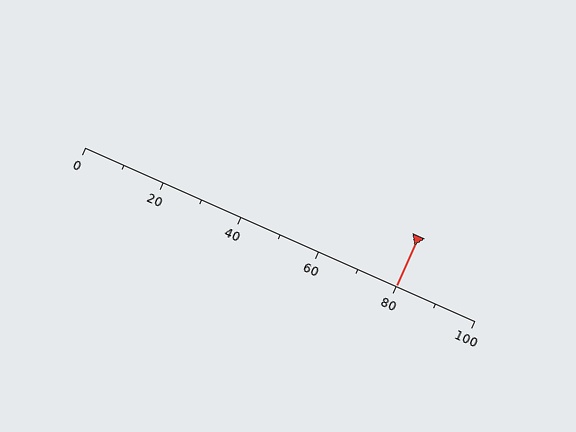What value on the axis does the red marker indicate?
The marker indicates approximately 80.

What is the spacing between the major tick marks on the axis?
The major ticks are spaced 20 apart.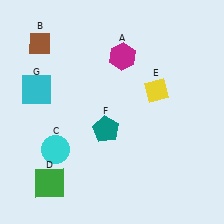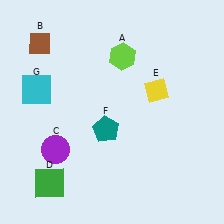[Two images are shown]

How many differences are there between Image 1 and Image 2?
There are 2 differences between the two images.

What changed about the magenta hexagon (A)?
In Image 1, A is magenta. In Image 2, it changed to lime.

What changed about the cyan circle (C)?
In Image 1, C is cyan. In Image 2, it changed to purple.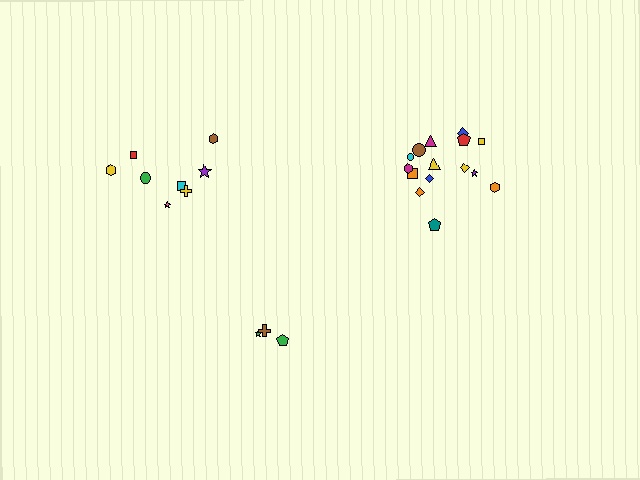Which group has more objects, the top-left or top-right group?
The top-right group.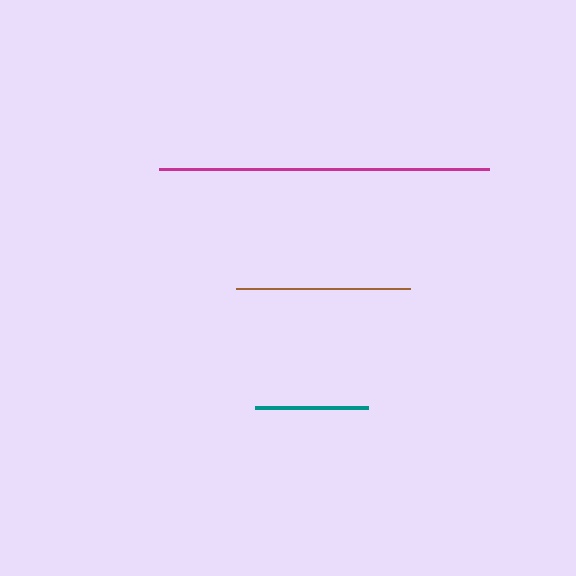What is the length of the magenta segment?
The magenta segment is approximately 331 pixels long.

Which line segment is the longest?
The magenta line is the longest at approximately 331 pixels.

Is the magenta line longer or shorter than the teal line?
The magenta line is longer than the teal line.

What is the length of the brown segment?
The brown segment is approximately 174 pixels long.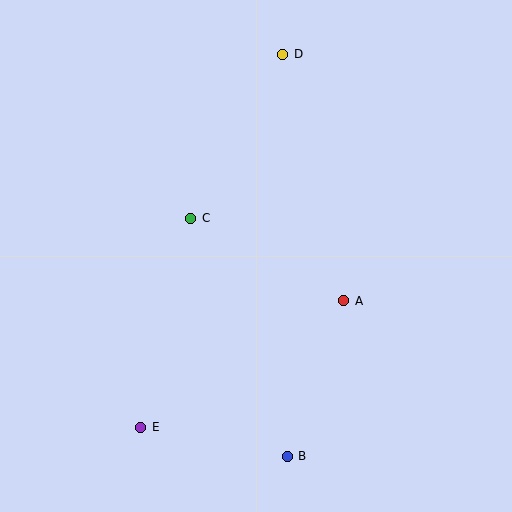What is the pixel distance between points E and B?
The distance between E and B is 149 pixels.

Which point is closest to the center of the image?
Point C at (191, 218) is closest to the center.